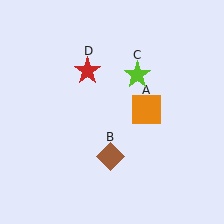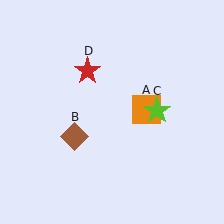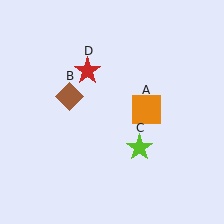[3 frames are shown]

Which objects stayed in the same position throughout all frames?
Orange square (object A) and red star (object D) remained stationary.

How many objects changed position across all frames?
2 objects changed position: brown diamond (object B), lime star (object C).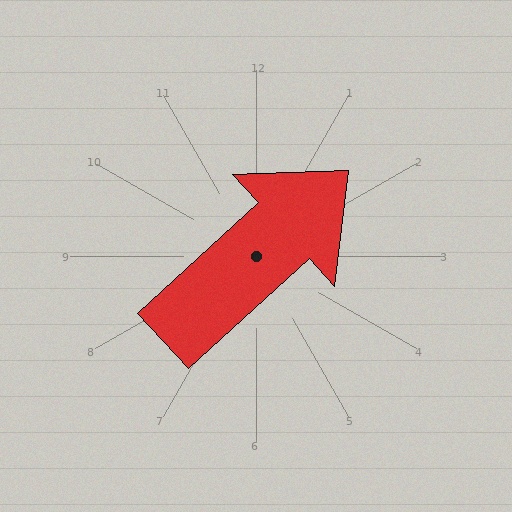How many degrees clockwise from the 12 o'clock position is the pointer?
Approximately 47 degrees.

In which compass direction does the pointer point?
Northeast.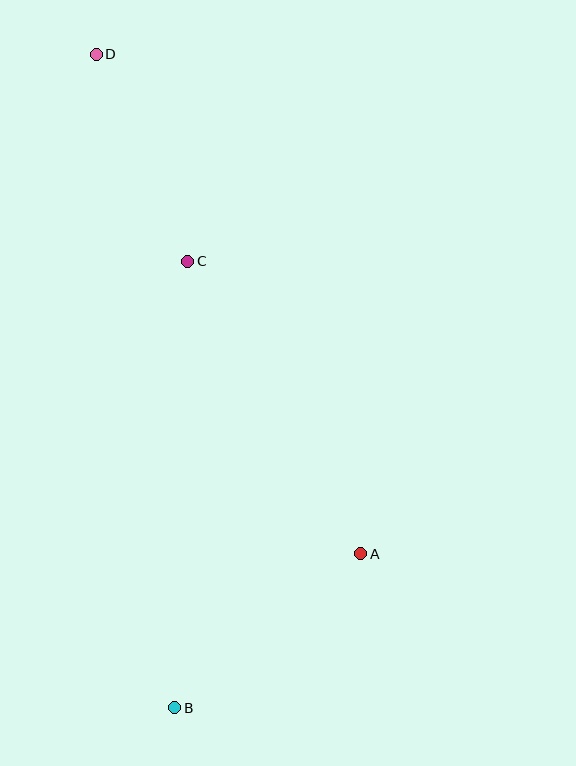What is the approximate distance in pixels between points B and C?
The distance between B and C is approximately 447 pixels.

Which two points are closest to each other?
Points C and D are closest to each other.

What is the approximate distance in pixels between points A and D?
The distance between A and D is approximately 565 pixels.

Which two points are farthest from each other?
Points B and D are farthest from each other.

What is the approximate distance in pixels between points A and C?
The distance between A and C is approximately 340 pixels.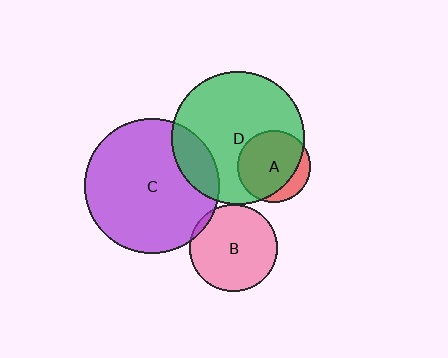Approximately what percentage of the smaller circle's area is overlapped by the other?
Approximately 15%.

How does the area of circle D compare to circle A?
Approximately 3.3 times.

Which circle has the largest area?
Circle C (purple).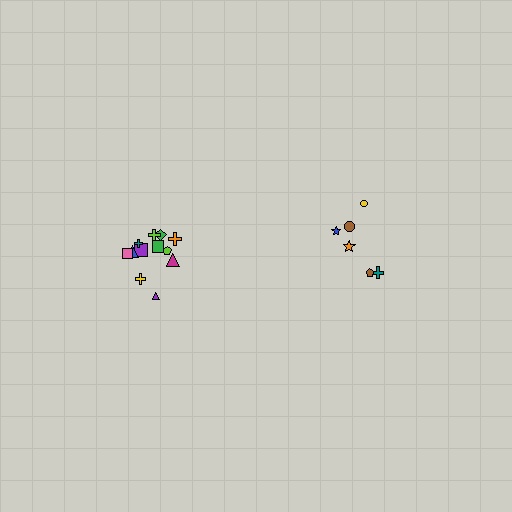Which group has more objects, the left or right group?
The left group.